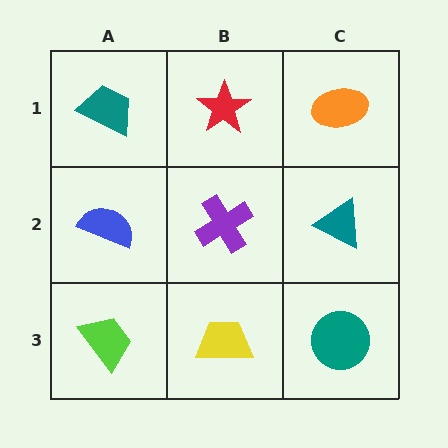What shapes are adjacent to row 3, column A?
A blue semicircle (row 2, column A), a yellow trapezoid (row 3, column B).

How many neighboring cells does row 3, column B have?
3.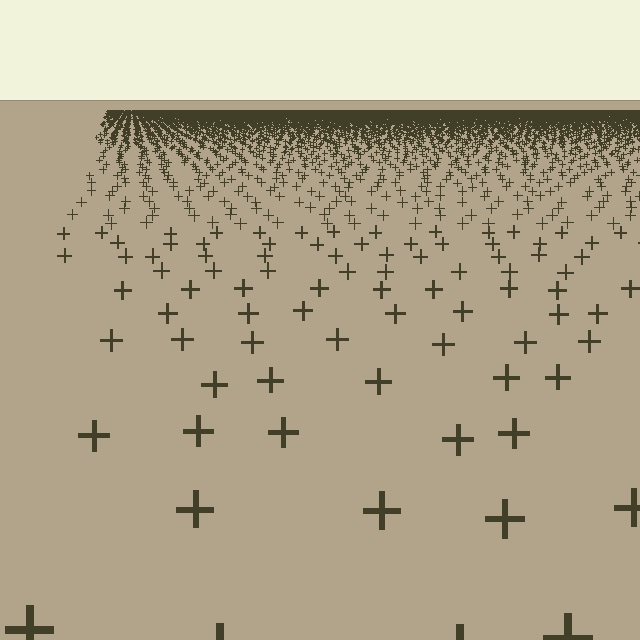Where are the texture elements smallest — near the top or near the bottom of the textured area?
Near the top.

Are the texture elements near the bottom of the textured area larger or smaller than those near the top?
Larger. Near the bottom, elements are closer to the viewer and appear at a bigger on-screen size.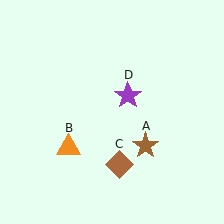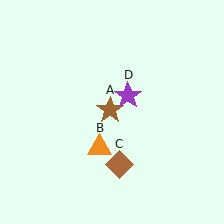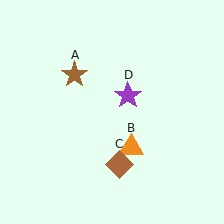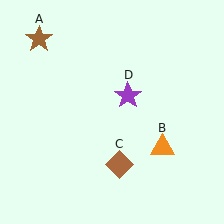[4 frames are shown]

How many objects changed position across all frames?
2 objects changed position: brown star (object A), orange triangle (object B).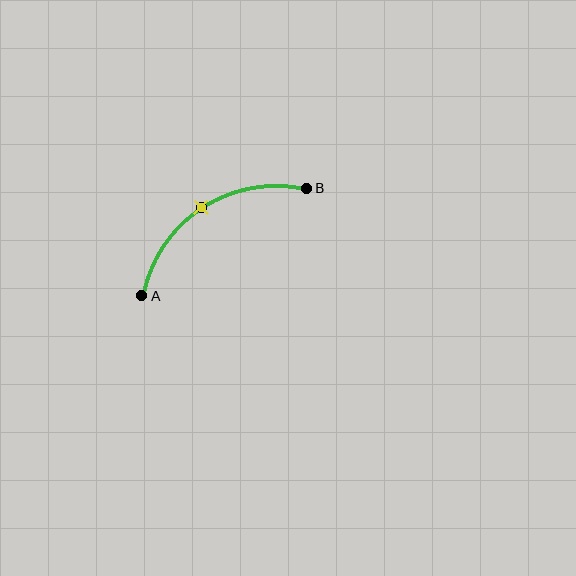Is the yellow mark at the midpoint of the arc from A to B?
Yes. The yellow mark lies on the arc at equal arc-length from both A and B — it is the arc midpoint.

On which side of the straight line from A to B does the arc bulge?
The arc bulges above the straight line connecting A and B.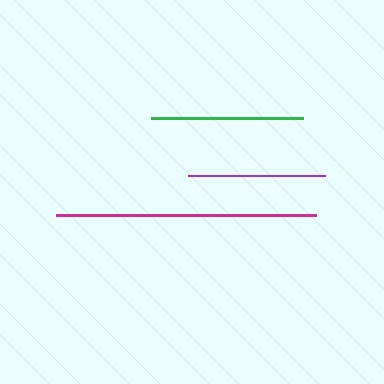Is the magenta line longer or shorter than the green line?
The magenta line is longer than the green line.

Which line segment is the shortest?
The purple line is the shortest at approximately 137 pixels.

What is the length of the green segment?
The green segment is approximately 152 pixels long.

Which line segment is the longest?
The magenta line is the longest at approximately 260 pixels.